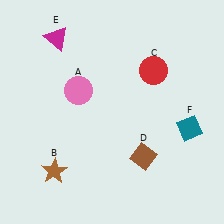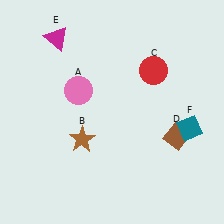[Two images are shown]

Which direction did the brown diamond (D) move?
The brown diamond (D) moved right.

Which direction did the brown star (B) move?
The brown star (B) moved up.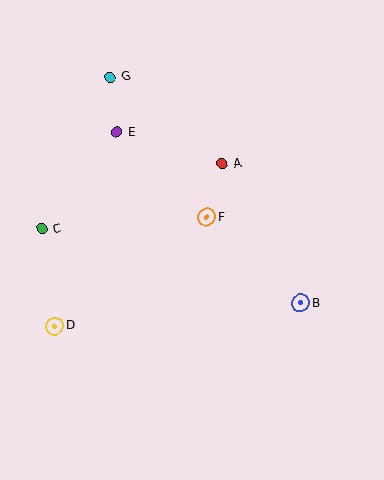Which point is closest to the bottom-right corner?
Point B is closest to the bottom-right corner.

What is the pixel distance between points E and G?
The distance between E and G is 56 pixels.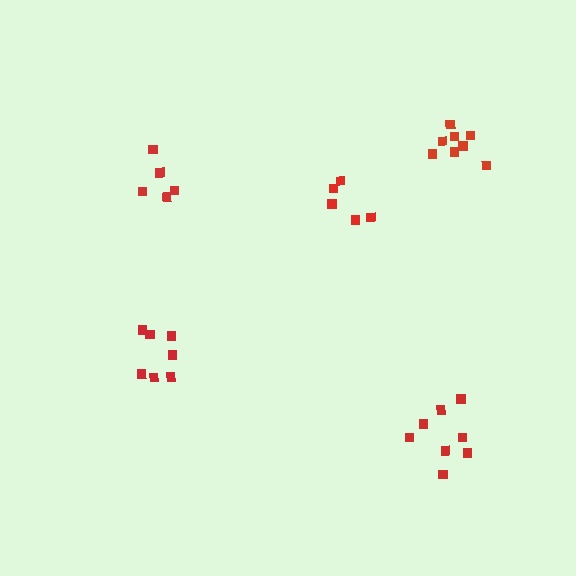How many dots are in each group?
Group 1: 8 dots, Group 2: 7 dots, Group 3: 5 dots, Group 4: 8 dots, Group 5: 5 dots (33 total).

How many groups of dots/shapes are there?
There are 5 groups.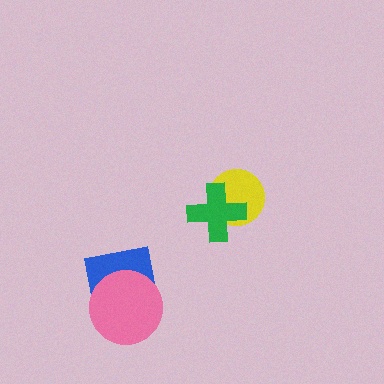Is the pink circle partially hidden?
No, no other shape covers it.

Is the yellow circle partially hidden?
Yes, it is partially covered by another shape.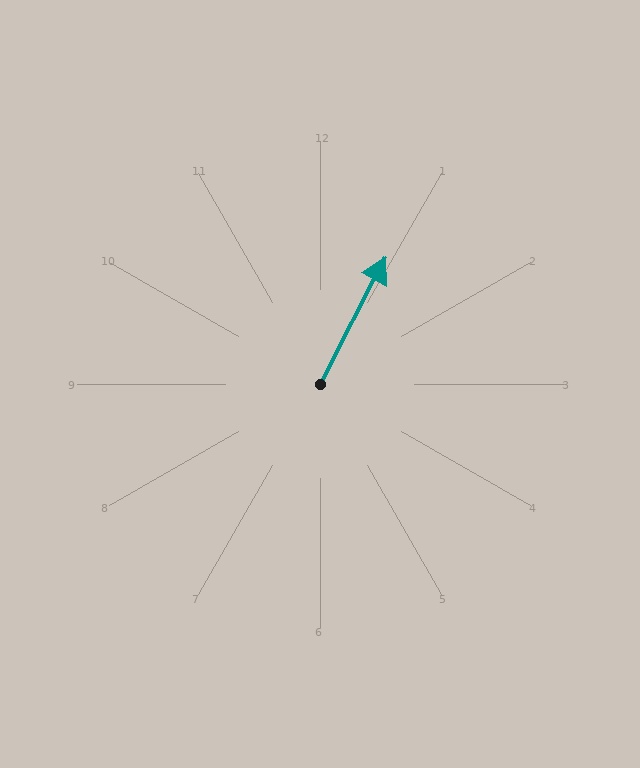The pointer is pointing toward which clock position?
Roughly 1 o'clock.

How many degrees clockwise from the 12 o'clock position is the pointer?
Approximately 27 degrees.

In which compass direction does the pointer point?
Northeast.